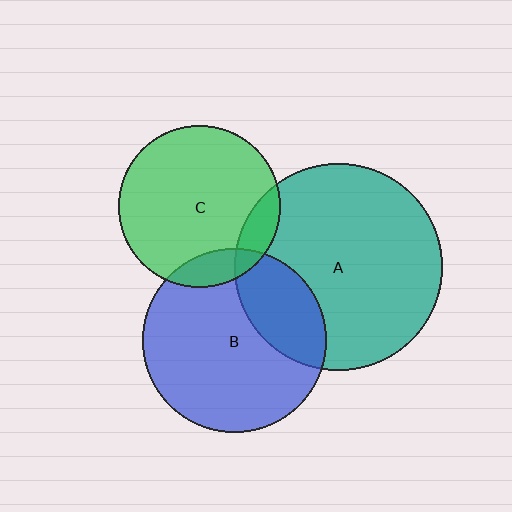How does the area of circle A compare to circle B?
Approximately 1.3 times.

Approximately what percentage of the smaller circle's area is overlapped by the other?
Approximately 10%.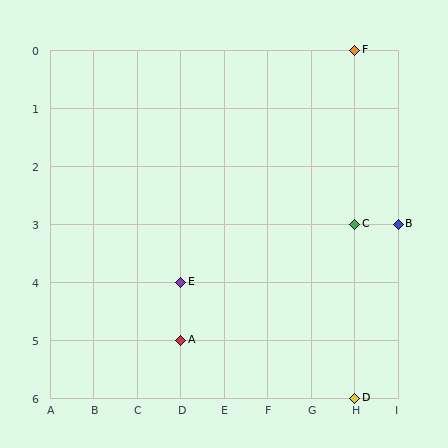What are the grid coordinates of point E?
Point E is at grid coordinates (D, 4).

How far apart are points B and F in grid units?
Points B and F are 1 column and 3 rows apart (about 3.2 grid units diagonally).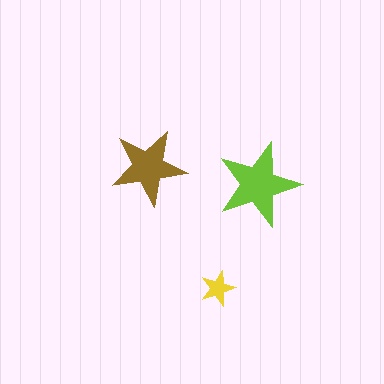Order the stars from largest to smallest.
the lime one, the brown one, the yellow one.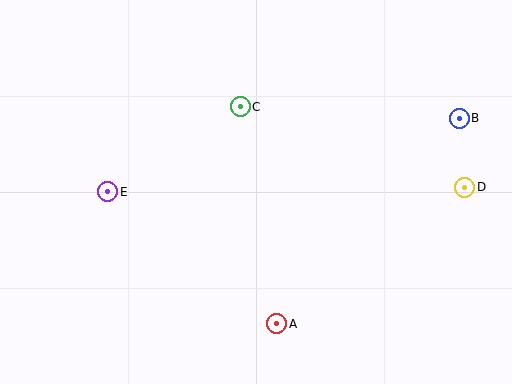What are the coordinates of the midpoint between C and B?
The midpoint between C and B is at (350, 112).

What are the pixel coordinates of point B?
Point B is at (459, 118).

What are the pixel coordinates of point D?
Point D is at (465, 187).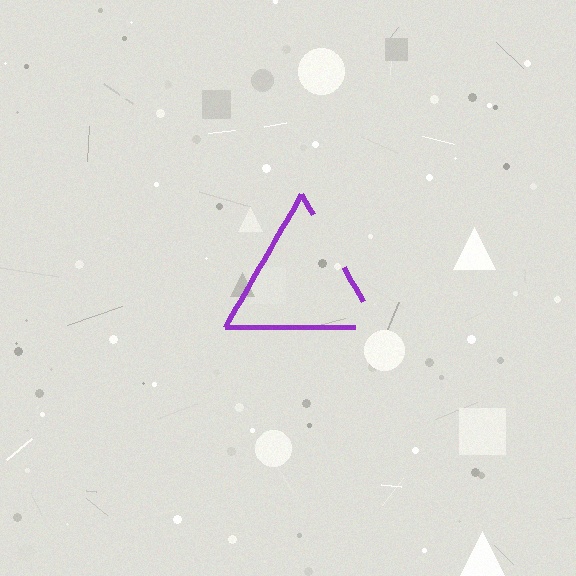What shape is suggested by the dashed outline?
The dashed outline suggests a triangle.